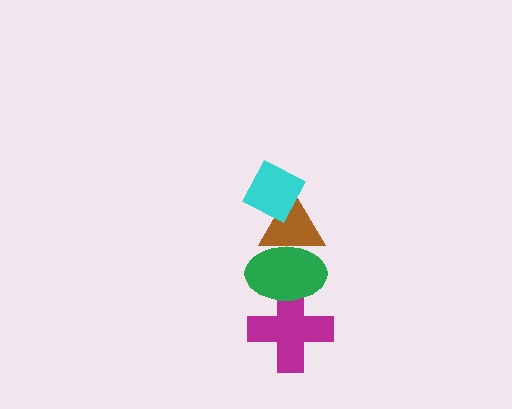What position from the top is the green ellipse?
The green ellipse is 3rd from the top.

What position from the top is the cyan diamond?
The cyan diamond is 1st from the top.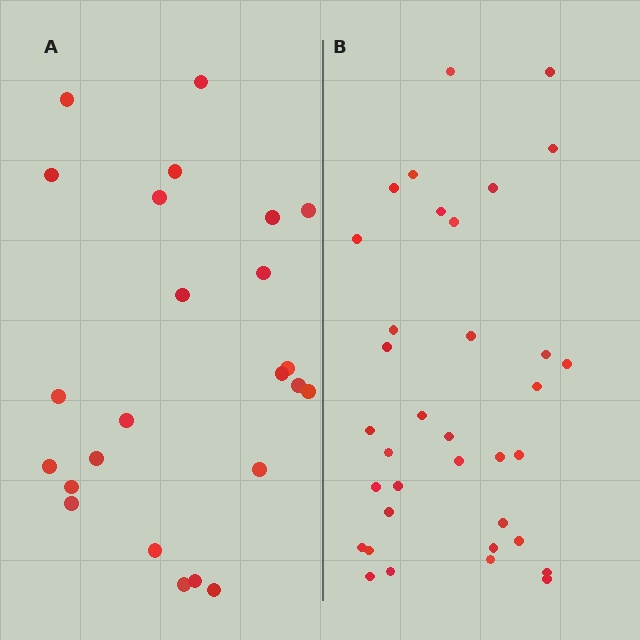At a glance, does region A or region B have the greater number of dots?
Region B (the right region) has more dots.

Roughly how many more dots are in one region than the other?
Region B has roughly 12 or so more dots than region A.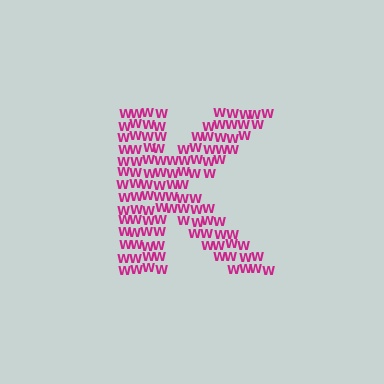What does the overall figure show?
The overall figure shows the letter K.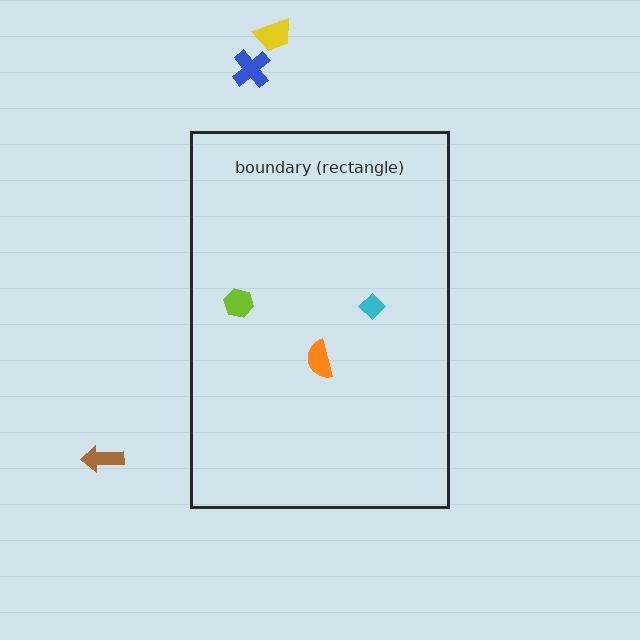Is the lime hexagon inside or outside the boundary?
Inside.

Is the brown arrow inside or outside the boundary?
Outside.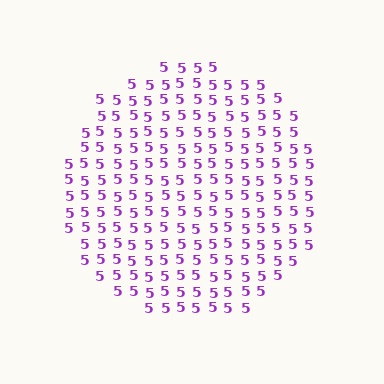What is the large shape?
The large shape is a circle.